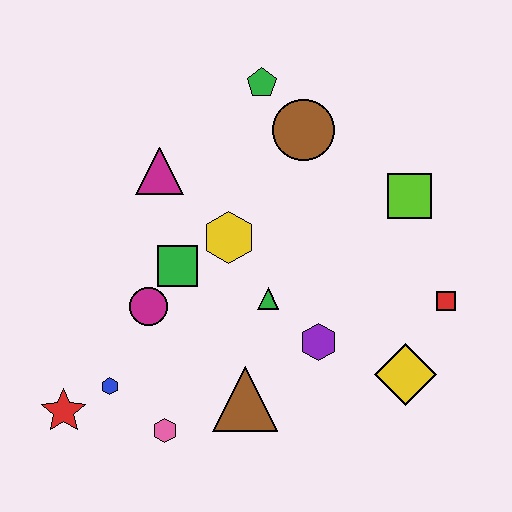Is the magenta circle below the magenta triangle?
Yes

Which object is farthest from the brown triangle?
The green pentagon is farthest from the brown triangle.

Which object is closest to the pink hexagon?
The blue hexagon is closest to the pink hexagon.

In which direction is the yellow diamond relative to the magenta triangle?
The yellow diamond is to the right of the magenta triangle.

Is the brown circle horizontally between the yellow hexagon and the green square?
No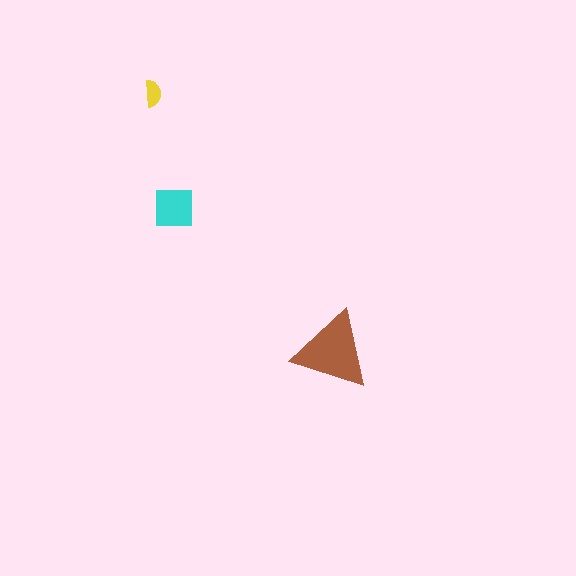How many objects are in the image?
There are 3 objects in the image.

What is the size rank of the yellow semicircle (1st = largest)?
3rd.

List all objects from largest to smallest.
The brown triangle, the cyan square, the yellow semicircle.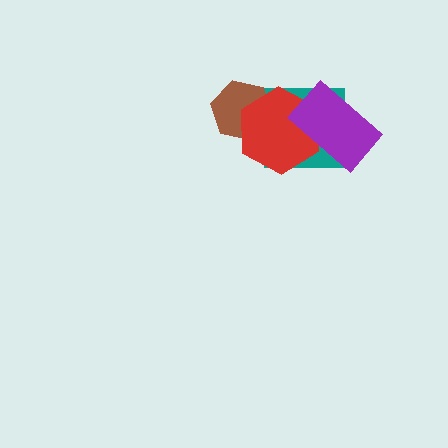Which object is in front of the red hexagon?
The purple rectangle is in front of the red hexagon.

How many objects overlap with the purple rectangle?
2 objects overlap with the purple rectangle.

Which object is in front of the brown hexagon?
The red hexagon is in front of the brown hexagon.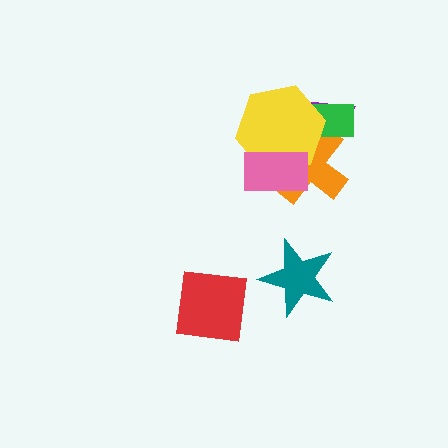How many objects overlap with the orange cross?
4 objects overlap with the orange cross.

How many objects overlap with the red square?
0 objects overlap with the red square.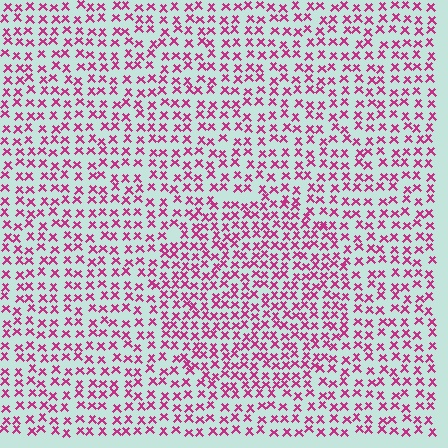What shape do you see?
I see a circle.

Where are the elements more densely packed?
The elements are more densely packed inside the circle boundary.